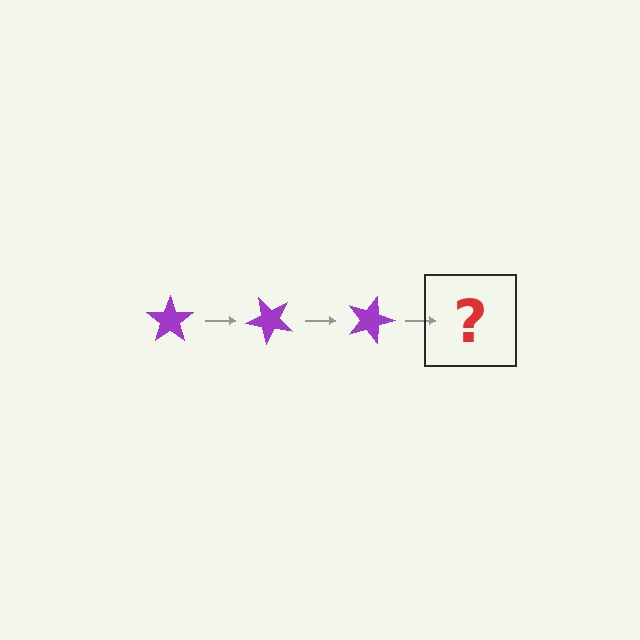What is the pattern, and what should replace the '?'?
The pattern is that the star rotates 45 degrees each step. The '?' should be a purple star rotated 135 degrees.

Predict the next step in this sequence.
The next step is a purple star rotated 135 degrees.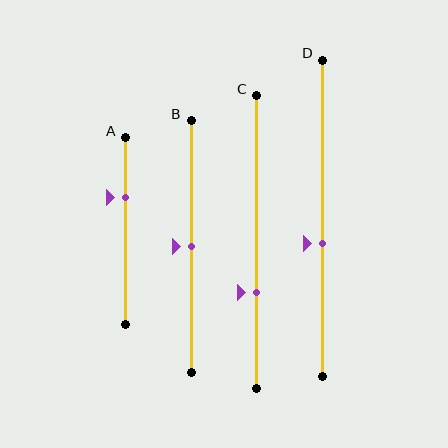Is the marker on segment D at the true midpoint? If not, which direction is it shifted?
No, the marker on segment D is shifted downward by about 8% of the segment length.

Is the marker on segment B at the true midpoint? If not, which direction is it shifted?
Yes, the marker on segment B is at the true midpoint.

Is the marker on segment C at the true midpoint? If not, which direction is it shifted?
No, the marker on segment C is shifted downward by about 17% of the segment length.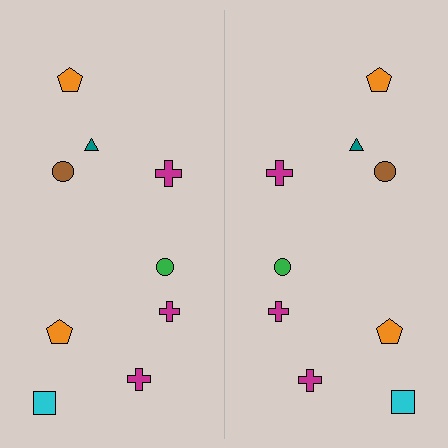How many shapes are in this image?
There are 18 shapes in this image.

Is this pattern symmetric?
Yes, this pattern has bilateral (reflection) symmetry.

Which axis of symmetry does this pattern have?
The pattern has a vertical axis of symmetry running through the center of the image.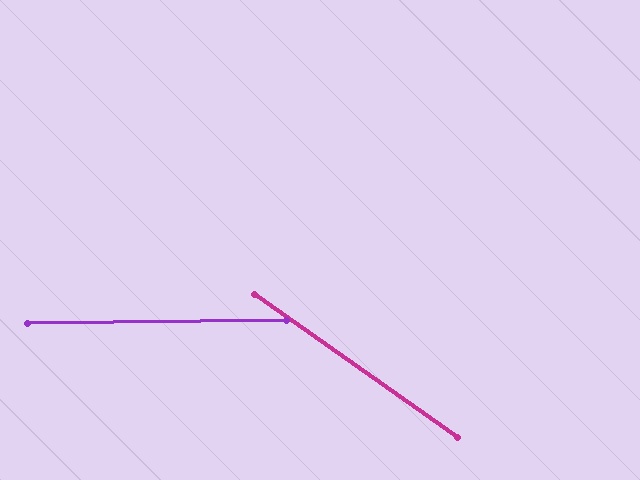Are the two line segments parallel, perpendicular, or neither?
Neither parallel nor perpendicular — they differ by about 36°.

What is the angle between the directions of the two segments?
Approximately 36 degrees.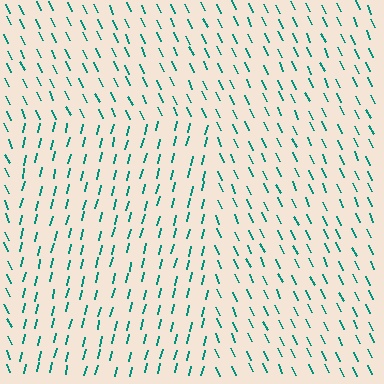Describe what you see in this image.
The image is filled with small teal line segments. A rectangle region in the image has lines oriented differently from the surrounding lines, creating a visible texture boundary.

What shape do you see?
I see a rectangle.